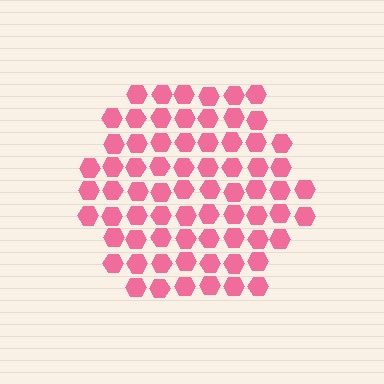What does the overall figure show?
The overall figure shows a hexagon.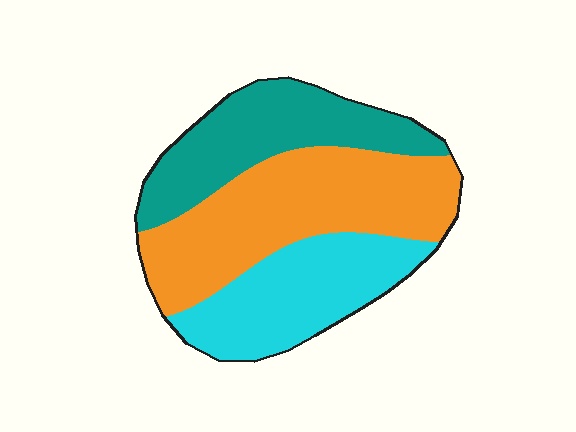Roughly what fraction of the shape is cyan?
Cyan takes up about one quarter (1/4) of the shape.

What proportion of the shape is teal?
Teal takes up about one quarter (1/4) of the shape.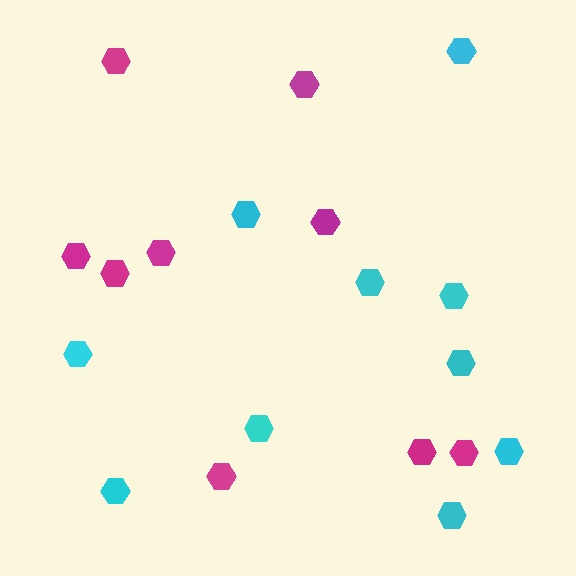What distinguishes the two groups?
There are 2 groups: one group of cyan hexagons (10) and one group of magenta hexagons (9).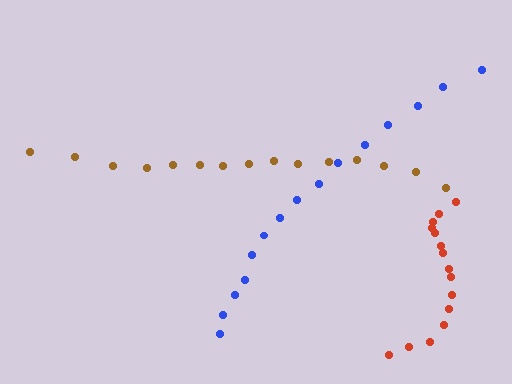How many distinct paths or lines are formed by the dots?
There are 3 distinct paths.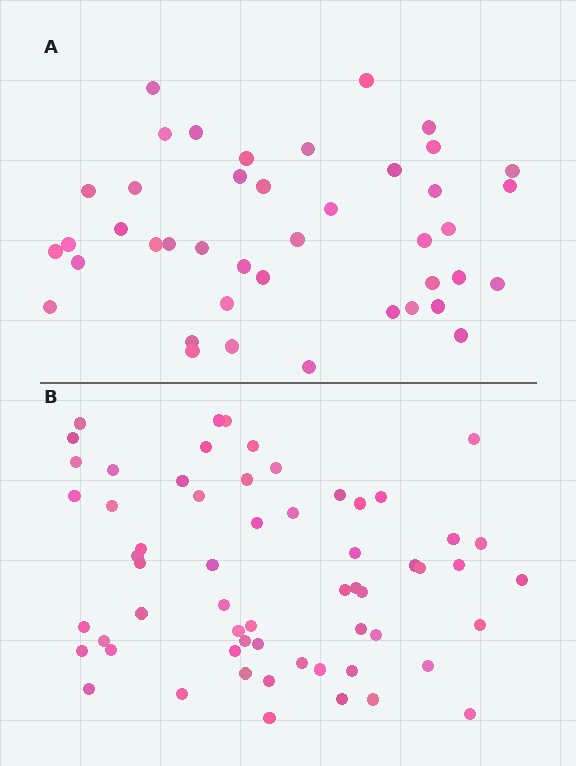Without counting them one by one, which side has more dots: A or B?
Region B (the bottom region) has more dots.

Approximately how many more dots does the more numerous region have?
Region B has approximately 20 more dots than region A.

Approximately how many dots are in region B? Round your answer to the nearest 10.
About 60 dots.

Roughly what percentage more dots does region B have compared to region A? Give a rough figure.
About 45% more.